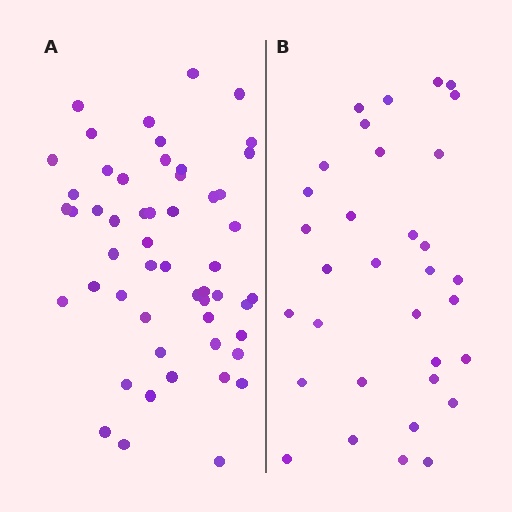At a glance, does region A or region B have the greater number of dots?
Region A (the left region) has more dots.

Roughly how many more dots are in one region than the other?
Region A has approximately 20 more dots than region B.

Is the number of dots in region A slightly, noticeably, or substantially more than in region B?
Region A has substantially more. The ratio is roughly 1.6 to 1.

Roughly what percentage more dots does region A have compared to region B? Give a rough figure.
About 60% more.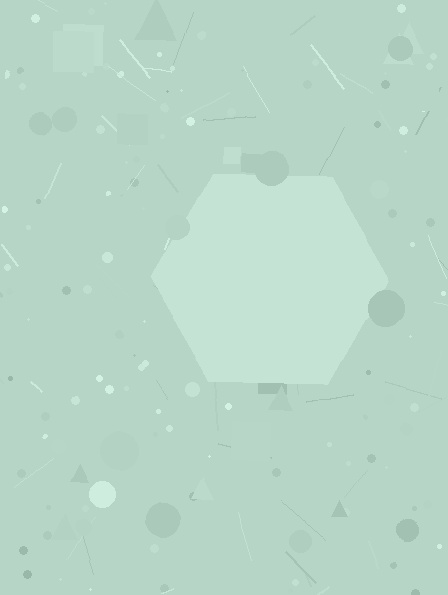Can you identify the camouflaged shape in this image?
The camouflaged shape is a hexagon.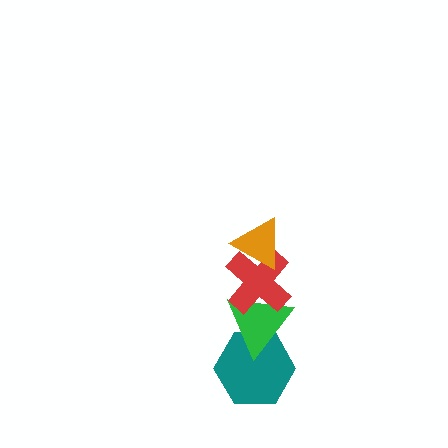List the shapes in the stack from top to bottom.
From top to bottom: the orange triangle, the red cross, the green triangle, the teal hexagon.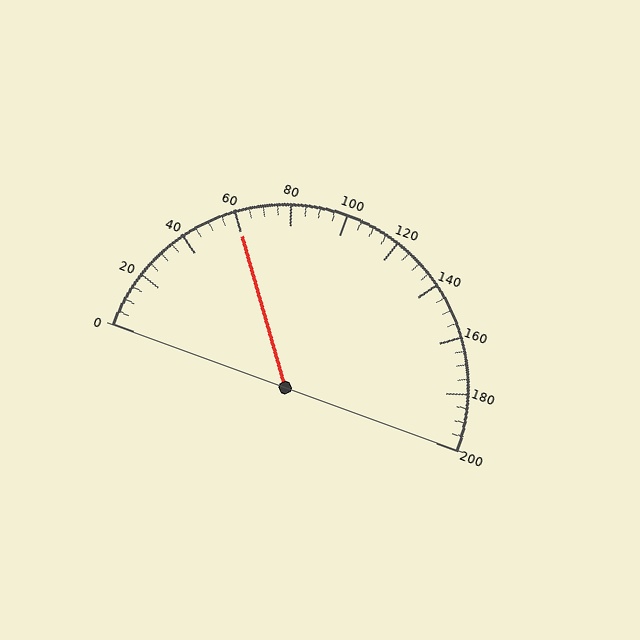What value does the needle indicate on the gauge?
The needle indicates approximately 60.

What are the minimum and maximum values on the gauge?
The gauge ranges from 0 to 200.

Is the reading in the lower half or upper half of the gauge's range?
The reading is in the lower half of the range (0 to 200).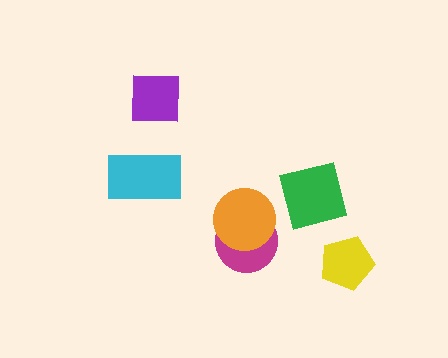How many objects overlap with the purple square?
0 objects overlap with the purple square.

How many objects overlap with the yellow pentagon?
0 objects overlap with the yellow pentagon.